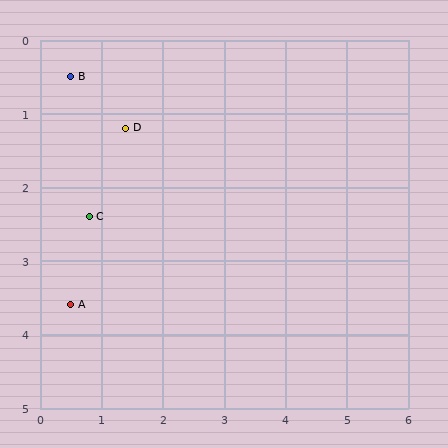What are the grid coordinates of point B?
Point B is at approximately (0.5, 0.5).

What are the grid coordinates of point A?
Point A is at approximately (0.5, 3.6).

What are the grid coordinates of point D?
Point D is at approximately (1.4, 1.2).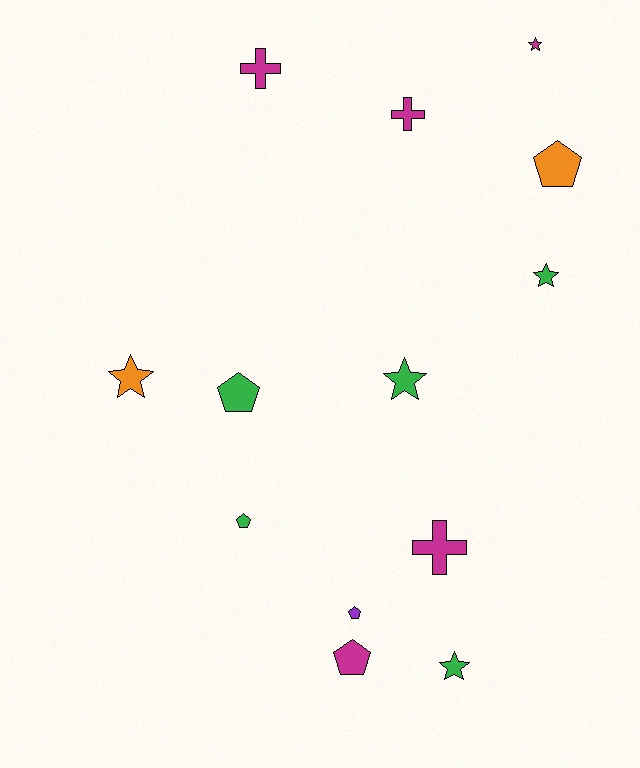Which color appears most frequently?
Green, with 5 objects.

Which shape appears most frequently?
Pentagon, with 5 objects.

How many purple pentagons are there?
There is 1 purple pentagon.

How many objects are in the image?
There are 13 objects.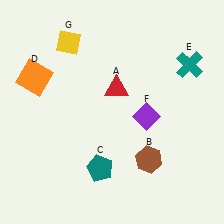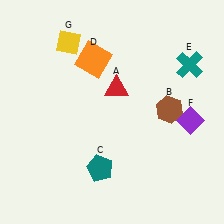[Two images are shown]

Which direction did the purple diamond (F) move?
The purple diamond (F) moved right.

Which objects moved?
The objects that moved are: the brown hexagon (B), the orange square (D), the purple diamond (F).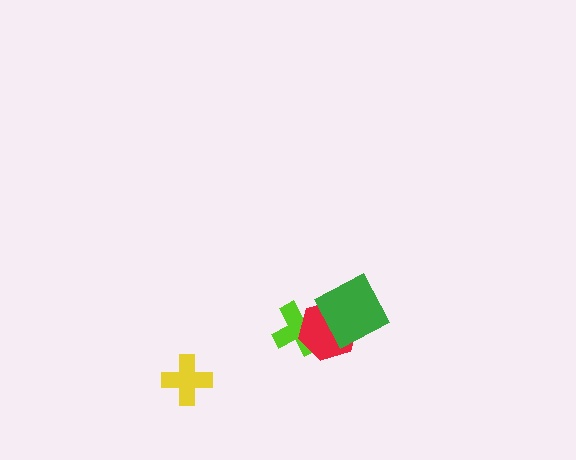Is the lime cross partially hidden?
Yes, it is partially covered by another shape.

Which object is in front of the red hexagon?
The green diamond is in front of the red hexagon.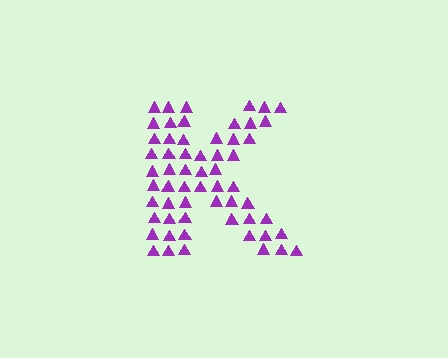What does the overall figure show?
The overall figure shows the letter K.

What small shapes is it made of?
It is made of small triangles.